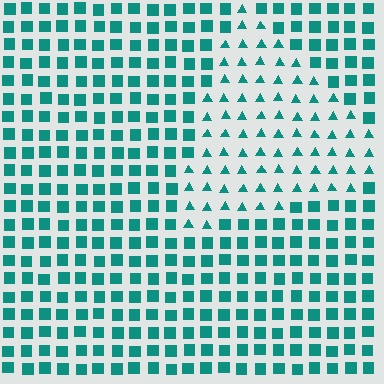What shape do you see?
I see a triangle.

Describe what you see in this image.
The image is filled with small teal elements arranged in a uniform grid. A triangle-shaped region contains triangles, while the surrounding area contains squares. The boundary is defined purely by the change in element shape.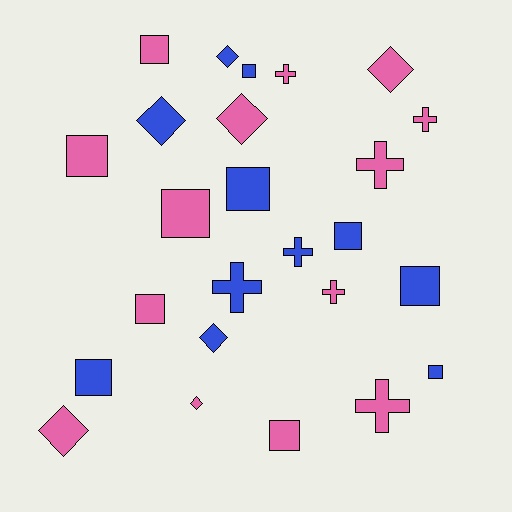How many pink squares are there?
There are 5 pink squares.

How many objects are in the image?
There are 25 objects.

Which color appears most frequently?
Pink, with 14 objects.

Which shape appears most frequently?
Square, with 11 objects.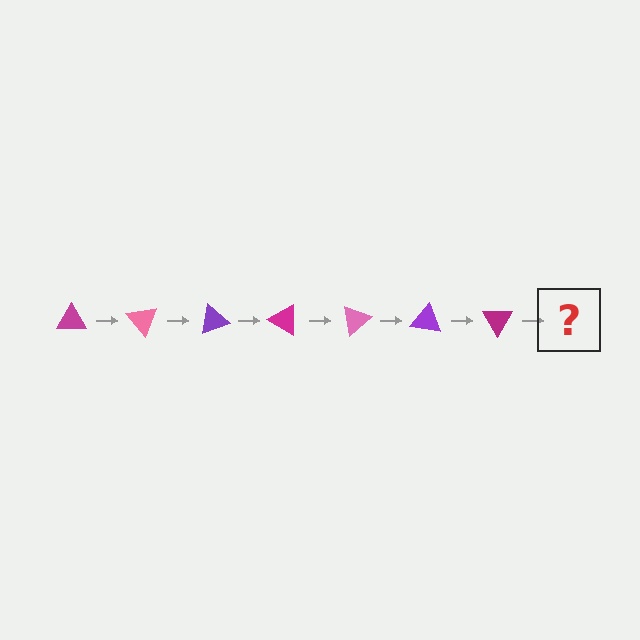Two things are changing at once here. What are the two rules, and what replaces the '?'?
The two rules are that it rotates 50 degrees each step and the color cycles through magenta, pink, and purple. The '?' should be a pink triangle, rotated 350 degrees from the start.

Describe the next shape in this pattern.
It should be a pink triangle, rotated 350 degrees from the start.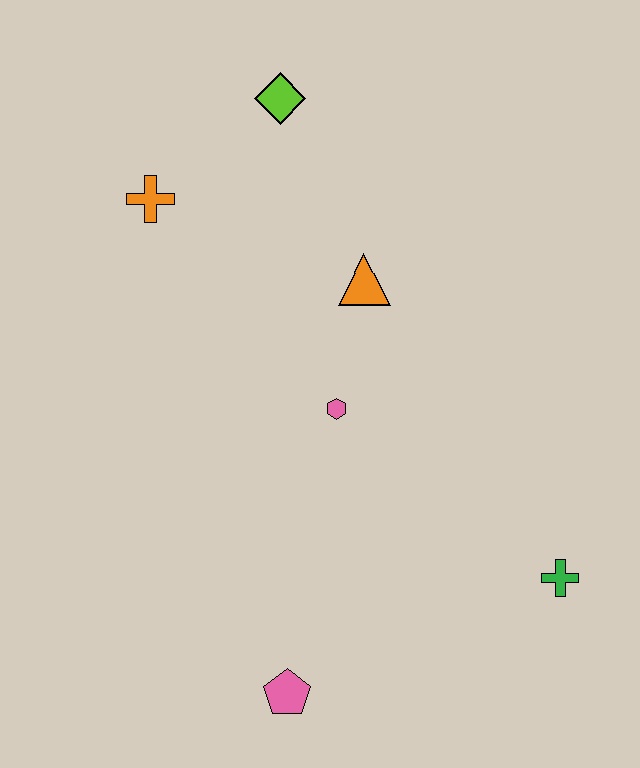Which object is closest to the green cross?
The pink hexagon is closest to the green cross.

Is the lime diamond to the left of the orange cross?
No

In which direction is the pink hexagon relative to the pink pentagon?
The pink hexagon is above the pink pentagon.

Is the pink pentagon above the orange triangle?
No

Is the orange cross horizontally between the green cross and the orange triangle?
No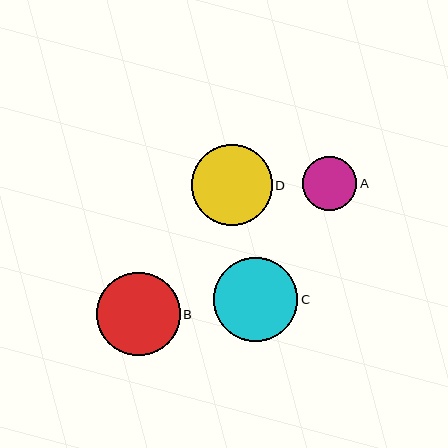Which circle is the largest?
Circle C is the largest with a size of approximately 84 pixels.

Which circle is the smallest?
Circle A is the smallest with a size of approximately 55 pixels.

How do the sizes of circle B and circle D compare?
Circle B and circle D are approximately the same size.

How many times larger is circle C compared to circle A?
Circle C is approximately 1.5 times the size of circle A.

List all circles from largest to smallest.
From largest to smallest: C, B, D, A.